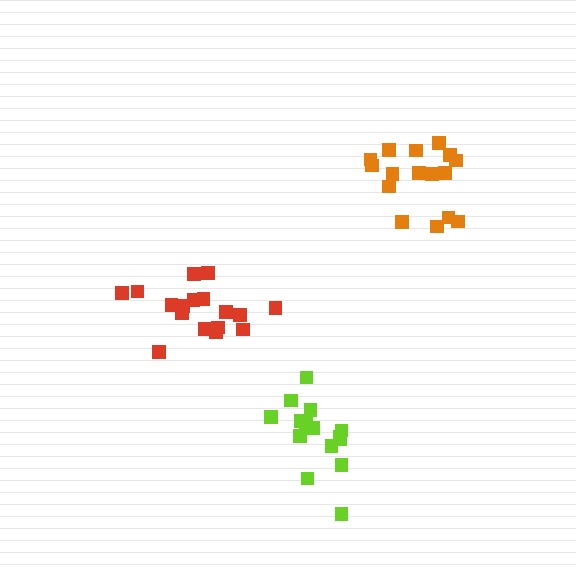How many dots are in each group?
Group 1: 17 dots, Group 2: 15 dots, Group 3: 16 dots (48 total).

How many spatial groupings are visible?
There are 3 spatial groupings.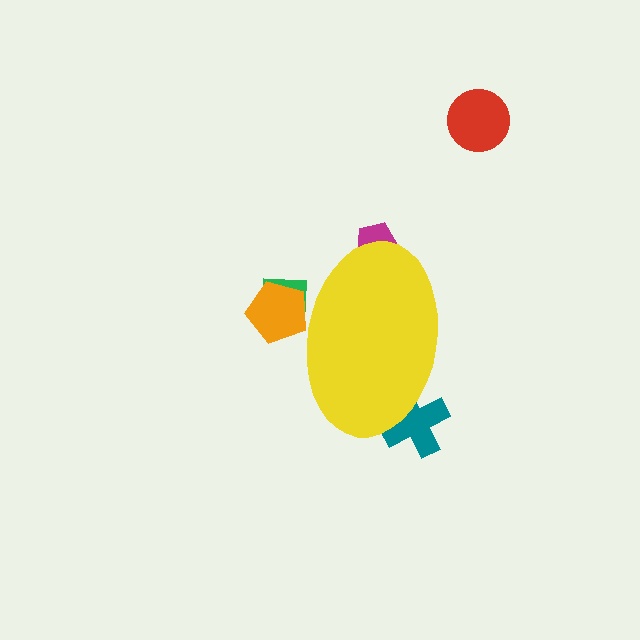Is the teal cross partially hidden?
Yes, the teal cross is partially hidden behind the yellow ellipse.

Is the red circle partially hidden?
No, the red circle is fully visible.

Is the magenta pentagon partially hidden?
Yes, the magenta pentagon is partially hidden behind the yellow ellipse.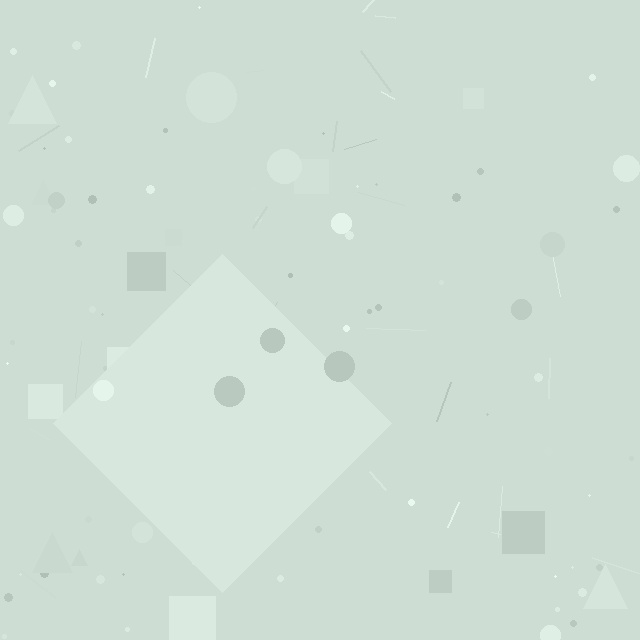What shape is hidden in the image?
A diamond is hidden in the image.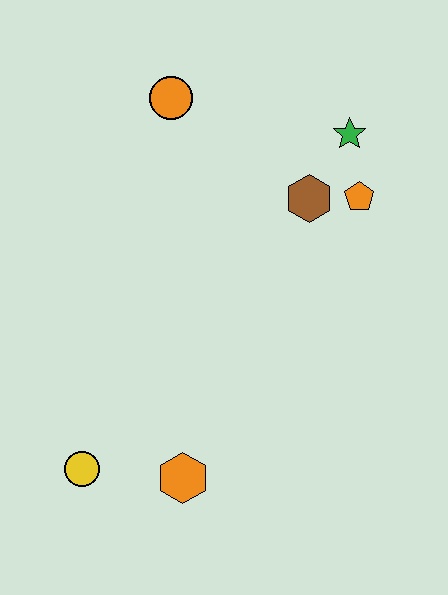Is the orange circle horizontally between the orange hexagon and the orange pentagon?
No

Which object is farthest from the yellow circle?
The green star is farthest from the yellow circle.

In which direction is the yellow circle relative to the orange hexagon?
The yellow circle is to the left of the orange hexagon.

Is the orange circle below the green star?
No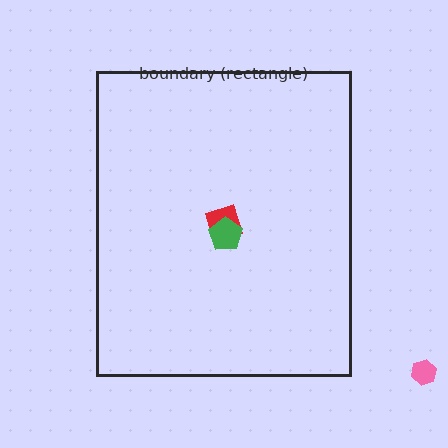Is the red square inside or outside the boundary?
Inside.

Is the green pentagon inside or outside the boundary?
Inside.